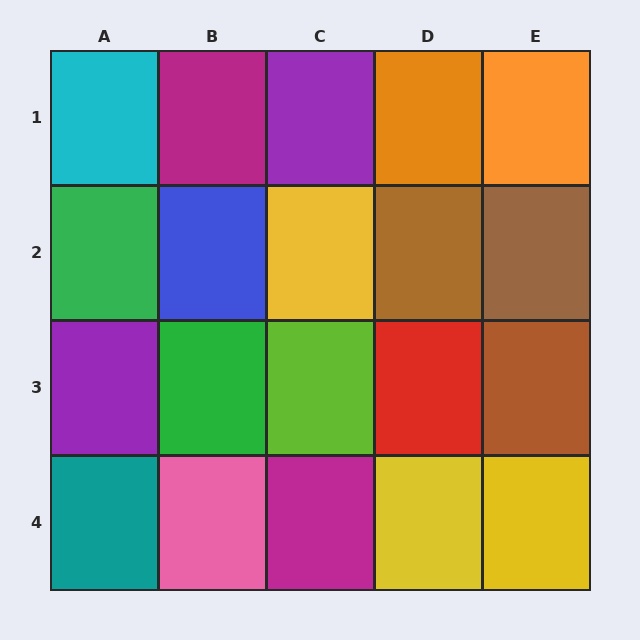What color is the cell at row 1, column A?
Cyan.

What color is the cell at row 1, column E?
Orange.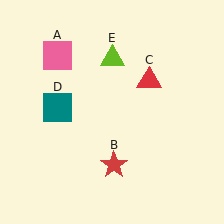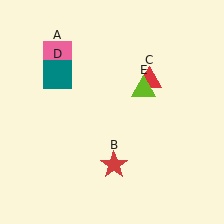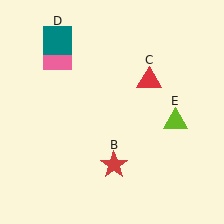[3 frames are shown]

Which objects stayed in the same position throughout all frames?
Pink square (object A) and red star (object B) and red triangle (object C) remained stationary.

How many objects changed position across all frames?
2 objects changed position: teal square (object D), lime triangle (object E).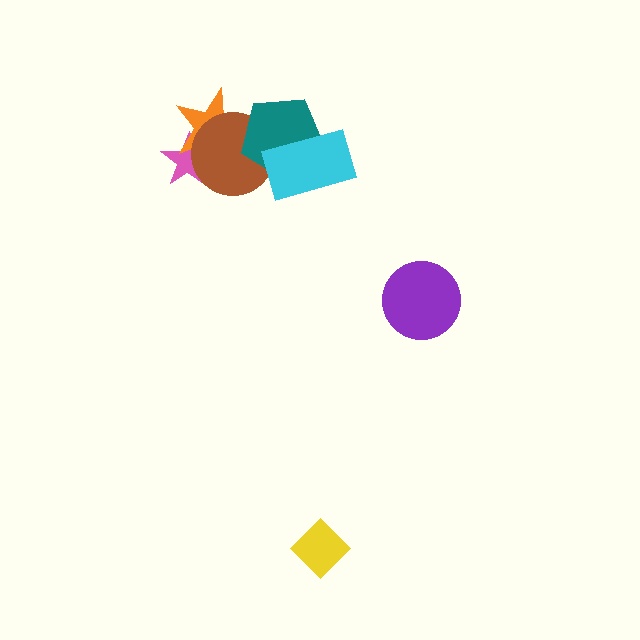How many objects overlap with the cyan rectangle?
1 object overlaps with the cyan rectangle.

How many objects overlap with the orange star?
3 objects overlap with the orange star.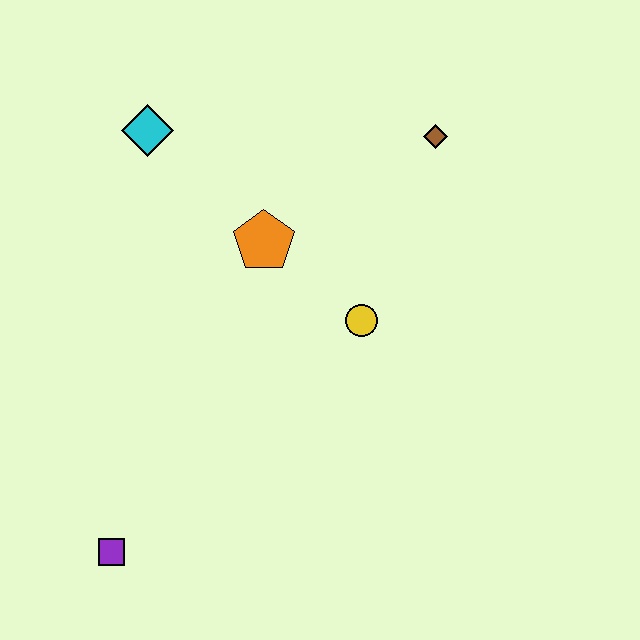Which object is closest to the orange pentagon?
The yellow circle is closest to the orange pentagon.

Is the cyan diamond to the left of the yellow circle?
Yes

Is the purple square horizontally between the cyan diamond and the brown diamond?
No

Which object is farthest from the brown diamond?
The purple square is farthest from the brown diamond.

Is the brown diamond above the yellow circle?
Yes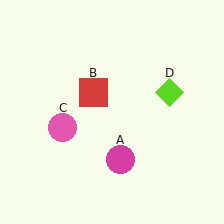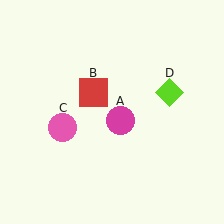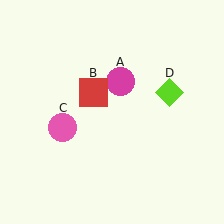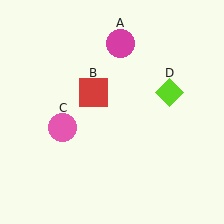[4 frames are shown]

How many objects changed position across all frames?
1 object changed position: magenta circle (object A).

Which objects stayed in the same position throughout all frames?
Red square (object B) and pink circle (object C) and lime diamond (object D) remained stationary.